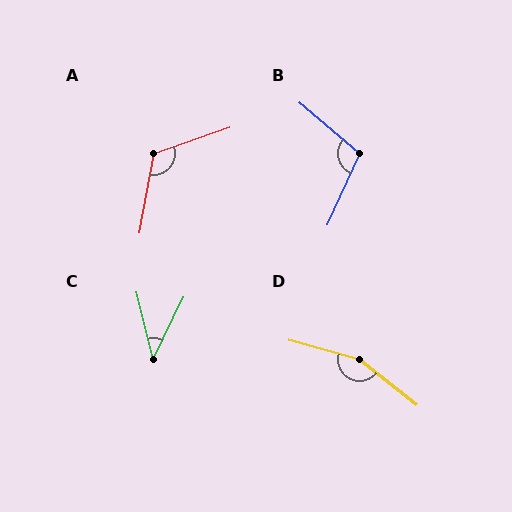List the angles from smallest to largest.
C (39°), B (106°), A (119°), D (158°).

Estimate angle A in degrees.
Approximately 119 degrees.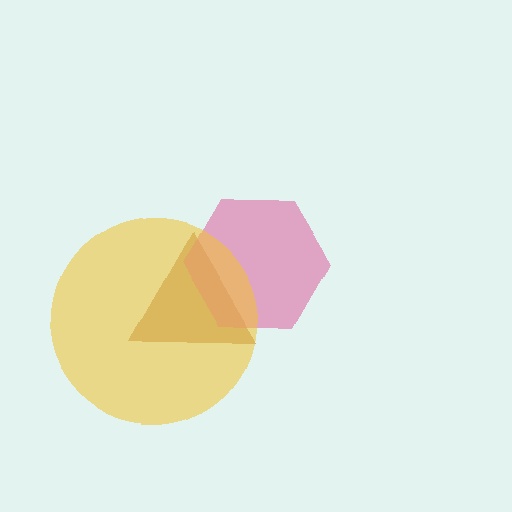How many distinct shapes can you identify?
There are 3 distinct shapes: a brown triangle, a pink hexagon, a yellow circle.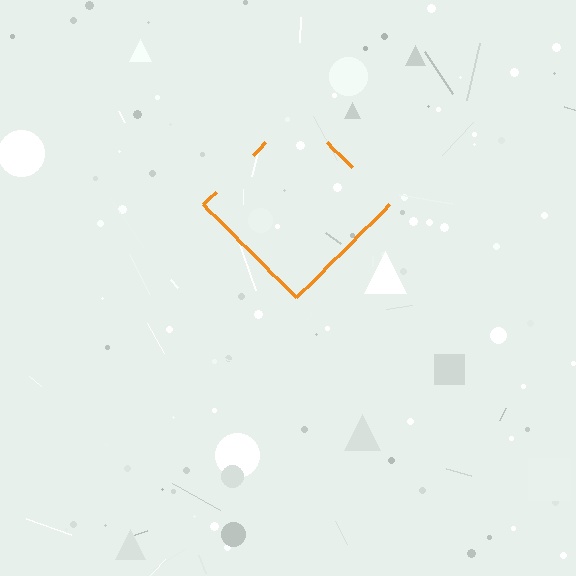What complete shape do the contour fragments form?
The contour fragments form a diamond.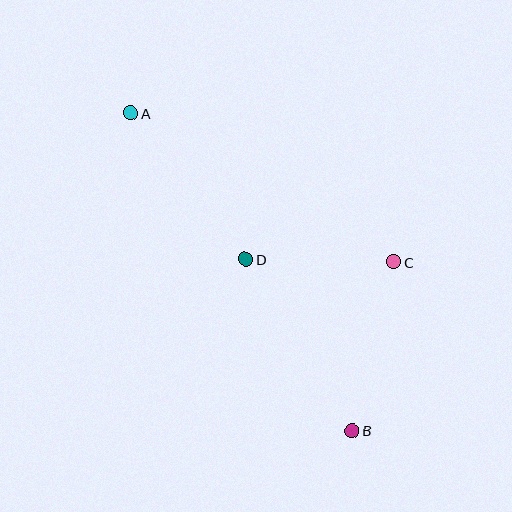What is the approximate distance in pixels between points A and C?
The distance between A and C is approximately 302 pixels.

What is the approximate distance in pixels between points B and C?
The distance between B and C is approximately 174 pixels.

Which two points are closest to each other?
Points C and D are closest to each other.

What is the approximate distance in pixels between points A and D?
The distance between A and D is approximately 186 pixels.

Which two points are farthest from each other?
Points A and B are farthest from each other.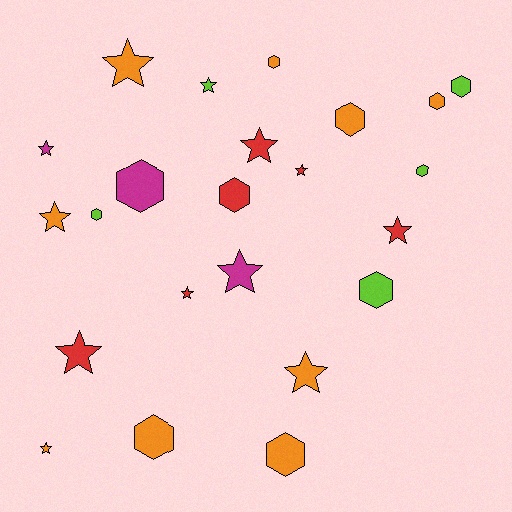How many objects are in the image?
There are 23 objects.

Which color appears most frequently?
Orange, with 9 objects.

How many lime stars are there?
There is 1 lime star.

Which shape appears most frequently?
Star, with 12 objects.